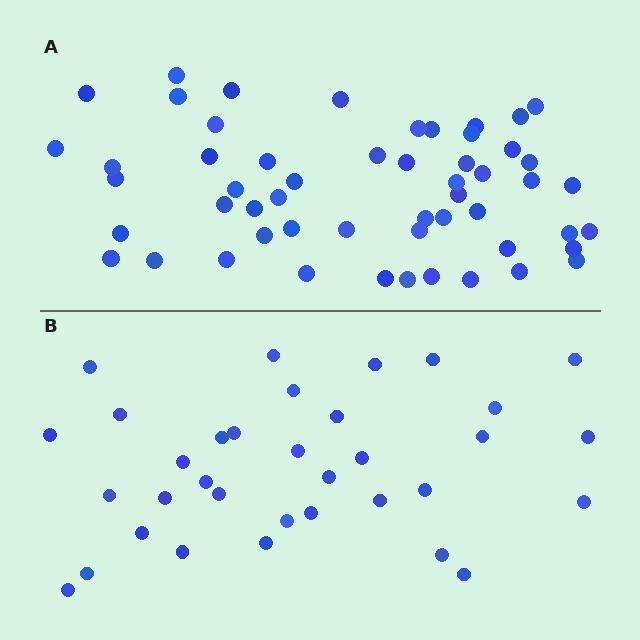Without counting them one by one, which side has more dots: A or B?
Region A (the top region) has more dots.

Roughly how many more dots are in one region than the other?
Region A has approximately 20 more dots than region B.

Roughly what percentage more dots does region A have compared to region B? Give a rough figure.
About 60% more.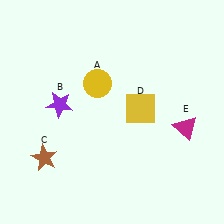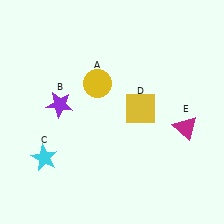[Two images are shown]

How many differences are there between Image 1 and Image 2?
There is 1 difference between the two images.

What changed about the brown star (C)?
In Image 1, C is brown. In Image 2, it changed to cyan.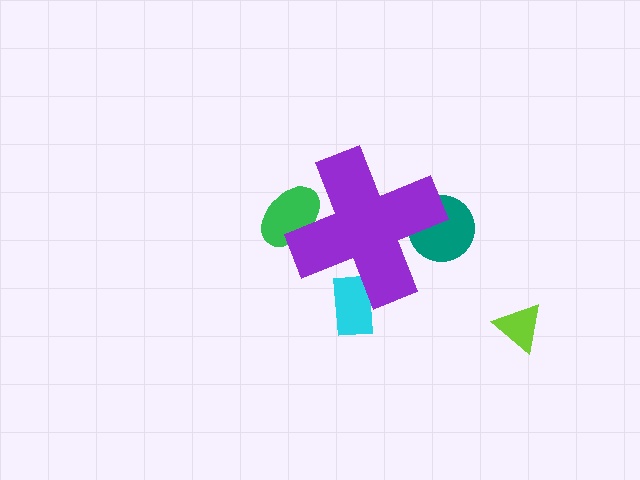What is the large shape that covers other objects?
A purple cross.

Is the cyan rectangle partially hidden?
Yes, the cyan rectangle is partially hidden behind the purple cross.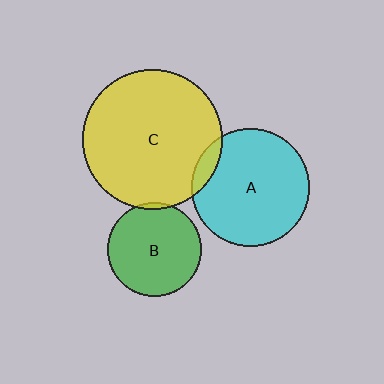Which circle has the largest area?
Circle C (yellow).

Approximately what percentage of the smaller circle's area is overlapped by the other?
Approximately 5%.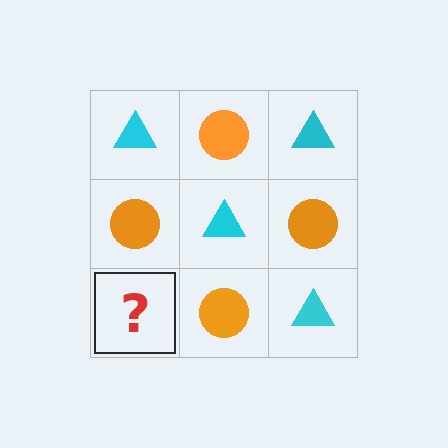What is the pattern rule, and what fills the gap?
The rule is that it alternates cyan triangle and orange circle in a checkerboard pattern. The gap should be filled with a cyan triangle.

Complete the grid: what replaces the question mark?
The question mark should be replaced with a cyan triangle.